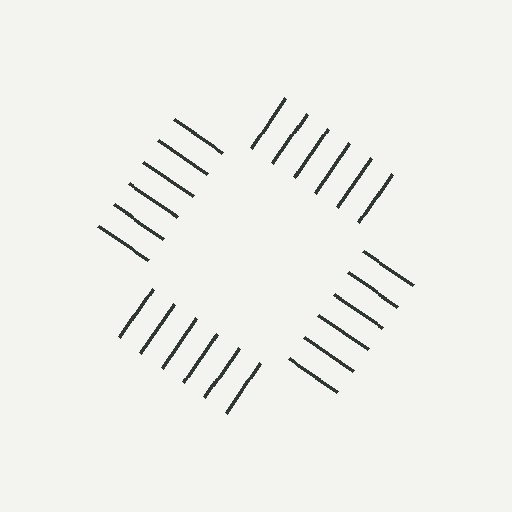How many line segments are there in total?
24 — 6 along each of the 4 edges.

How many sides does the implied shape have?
4 sides — the line-ends trace a square.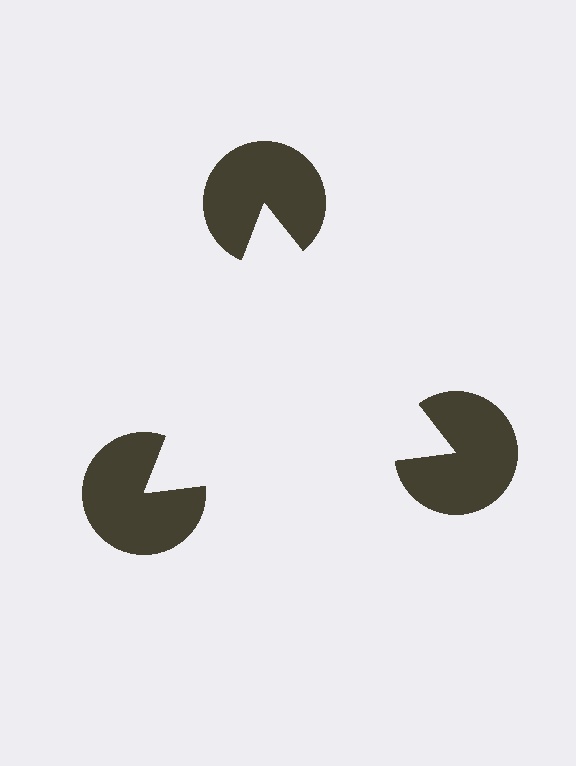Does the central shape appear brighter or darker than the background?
It typically appears slightly brighter than the background, even though no actual brightness change is drawn.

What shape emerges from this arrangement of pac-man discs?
An illusory triangle — its edges are inferred from the aligned wedge cuts in the pac-man discs, not physically drawn.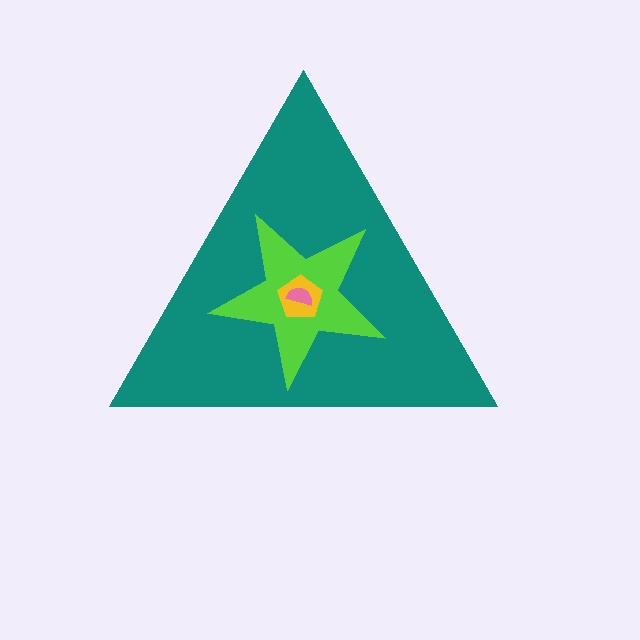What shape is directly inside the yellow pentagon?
The pink semicircle.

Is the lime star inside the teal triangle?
Yes.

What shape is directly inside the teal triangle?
The lime star.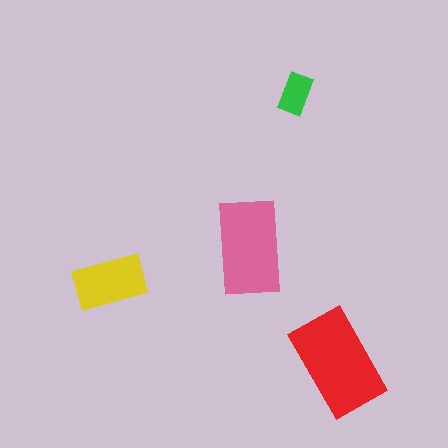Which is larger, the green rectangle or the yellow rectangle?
The yellow one.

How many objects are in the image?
There are 4 objects in the image.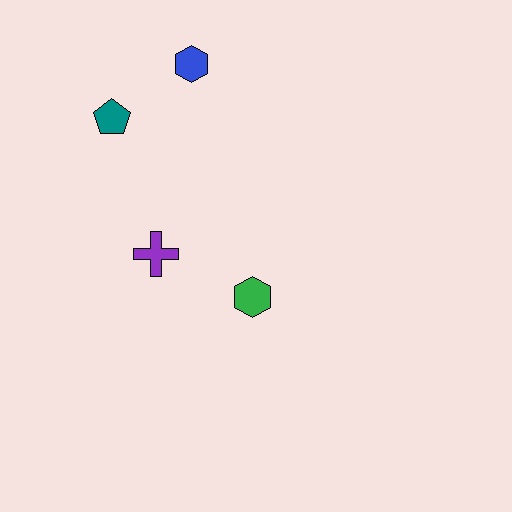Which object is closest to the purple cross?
The green hexagon is closest to the purple cross.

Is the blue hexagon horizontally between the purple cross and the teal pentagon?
No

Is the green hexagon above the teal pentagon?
No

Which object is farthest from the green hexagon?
The blue hexagon is farthest from the green hexagon.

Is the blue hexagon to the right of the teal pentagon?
Yes